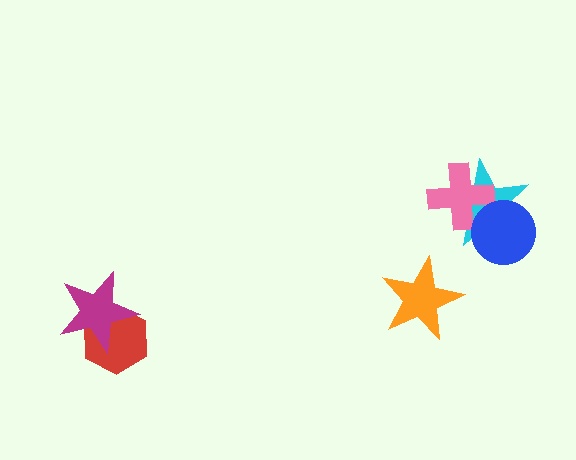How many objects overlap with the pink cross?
2 objects overlap with the pink cross.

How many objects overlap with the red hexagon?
1 object overlaps with the red hexagon.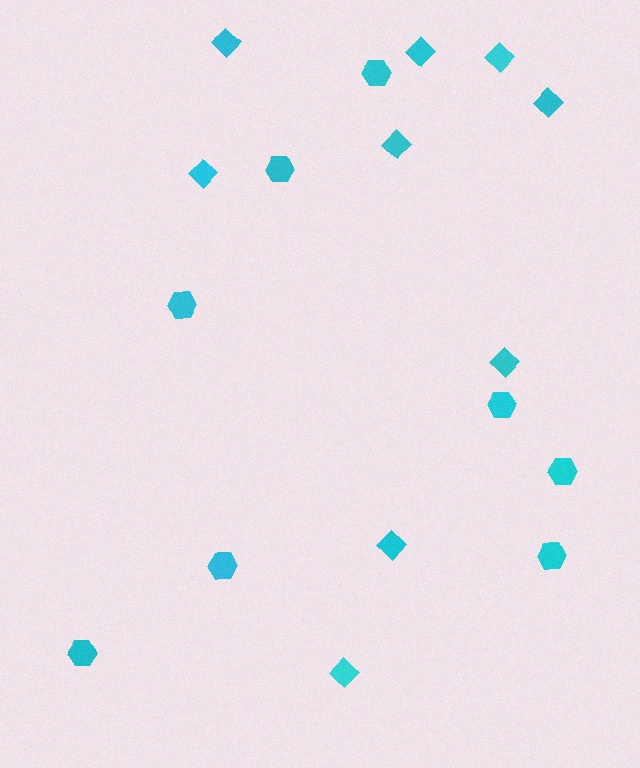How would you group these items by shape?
There are 2 groups: one group of diamonds (9) and one group of hexagons (8).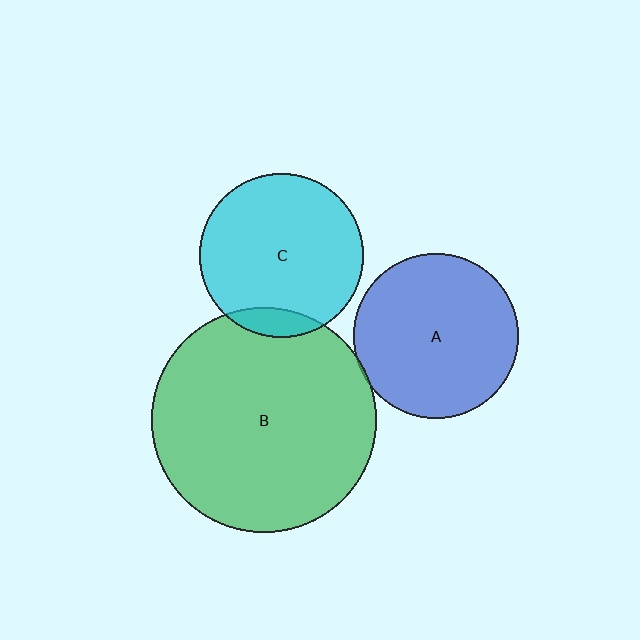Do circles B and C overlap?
Yes.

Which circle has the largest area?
Circle B (green).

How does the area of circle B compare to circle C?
Approximately 1.9 times.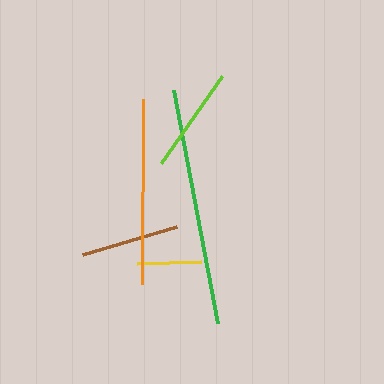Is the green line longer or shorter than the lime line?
The green line is longer than the lime line.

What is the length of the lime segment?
The lime segment is approximately 106 pixels long.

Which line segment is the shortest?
The yellow line is the shortest at approximately 64 pixels.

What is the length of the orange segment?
The orange segment is approximately 185 pixels long.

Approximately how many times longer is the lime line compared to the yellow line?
The lime line is approximately 1.7 times the length of the yellow line.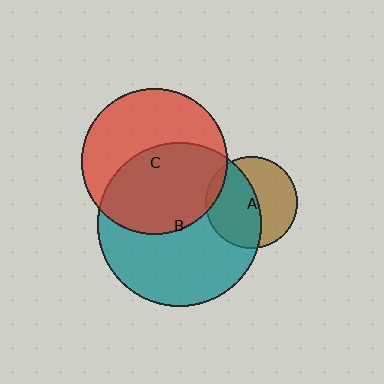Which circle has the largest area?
Circle B (teal).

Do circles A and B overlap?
Yes.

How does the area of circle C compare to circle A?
Approximately 2.5 times.